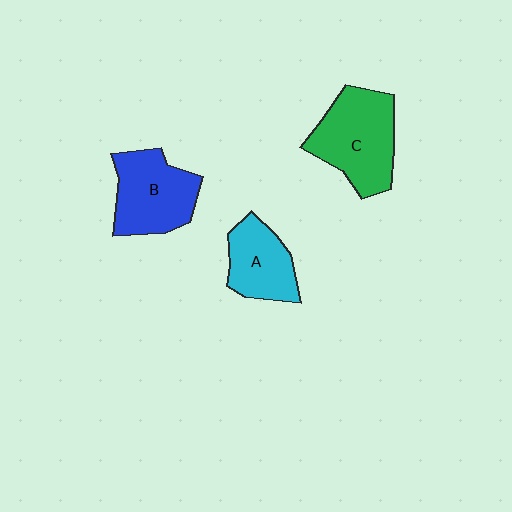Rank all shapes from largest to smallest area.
From largest to smallest: C (green), B (blue), A (cyan).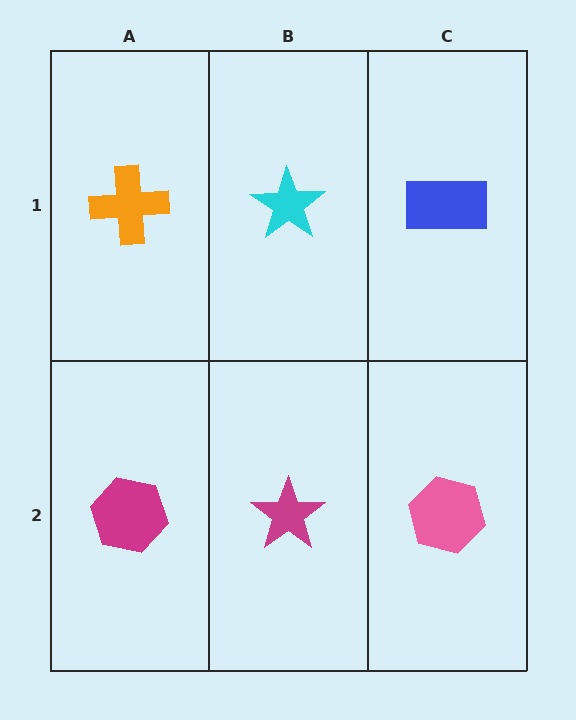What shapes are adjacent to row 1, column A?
A magenta hexagon (row 2, column A), a cyan star (row 1, column B).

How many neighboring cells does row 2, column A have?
2.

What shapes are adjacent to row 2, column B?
A cyan star (row 1, column B), a magenta hexagon (row 2, column A), a pink hexagon (row 2, column C).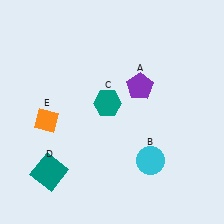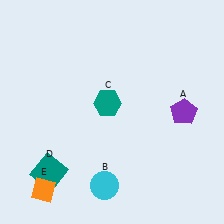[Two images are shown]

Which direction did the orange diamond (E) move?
The orange diamond (E) moved down.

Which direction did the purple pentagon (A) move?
The purple pentagon (A) moved right.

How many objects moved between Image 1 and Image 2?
3 objects moved between the two images.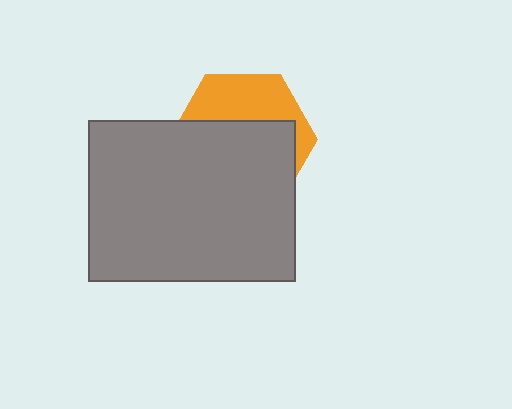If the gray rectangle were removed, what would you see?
You would see the complete orange hexagon.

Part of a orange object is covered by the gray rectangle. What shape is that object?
It is a hexagon.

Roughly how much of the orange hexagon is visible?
A small part of it is visible (roughly 37%).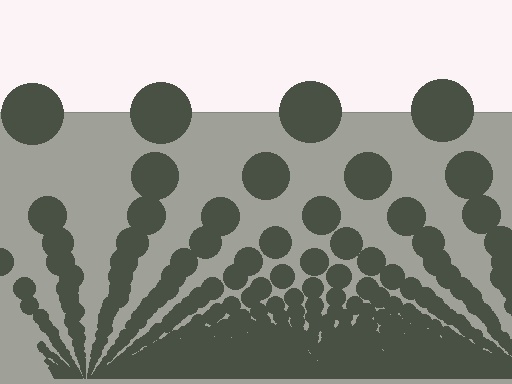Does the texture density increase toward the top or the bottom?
Density increases toward the bottom.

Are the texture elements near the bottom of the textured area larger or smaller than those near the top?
Smaller. The gradient is inverted — elements near the bottom are smaller and denser.